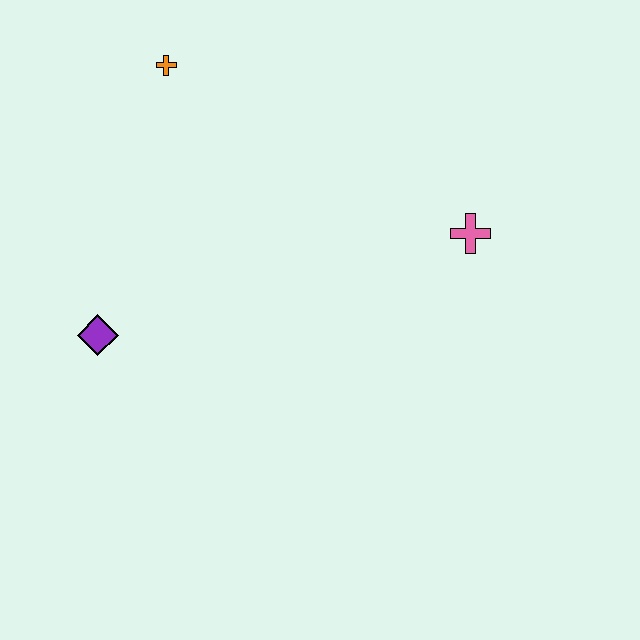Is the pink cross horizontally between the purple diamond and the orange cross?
No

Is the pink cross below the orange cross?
Yes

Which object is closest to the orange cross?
The purple diamond is closest to the orange cross.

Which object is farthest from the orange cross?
The pink cross is farthest from the orange cross.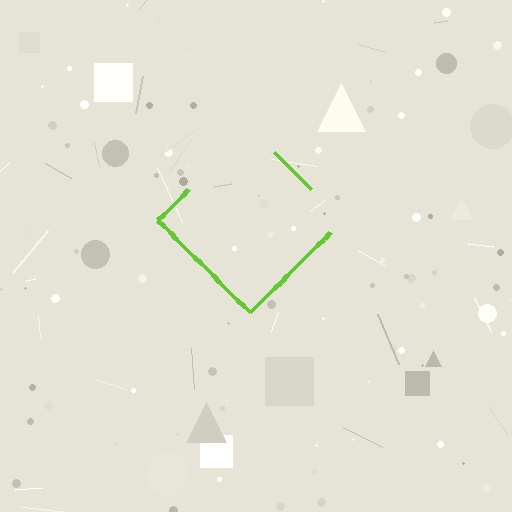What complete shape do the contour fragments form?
The contour fragments form a diamond.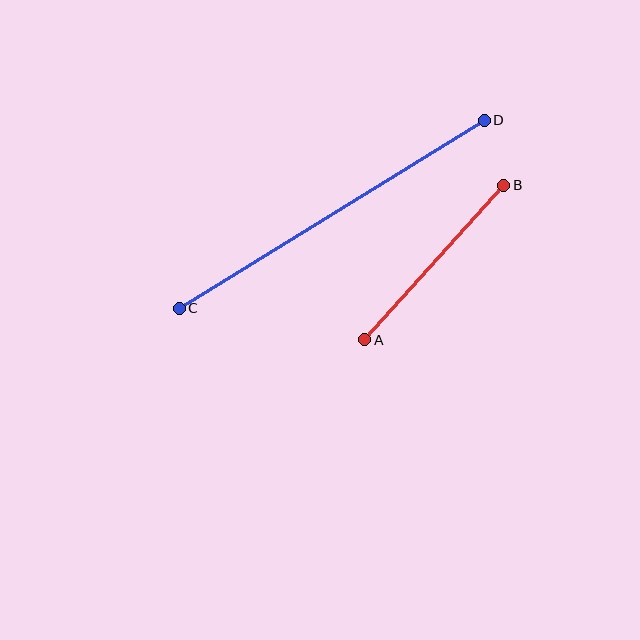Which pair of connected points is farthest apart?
Points C and D are farthest apart.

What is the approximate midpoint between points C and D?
The midpoint is at approximately (332, 214) pixels.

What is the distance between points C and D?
The distance is approximately 358 pixels.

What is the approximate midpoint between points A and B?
The midpoint is at approximately (434, 263) pixels.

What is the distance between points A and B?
The distance is approximately 208 pixels.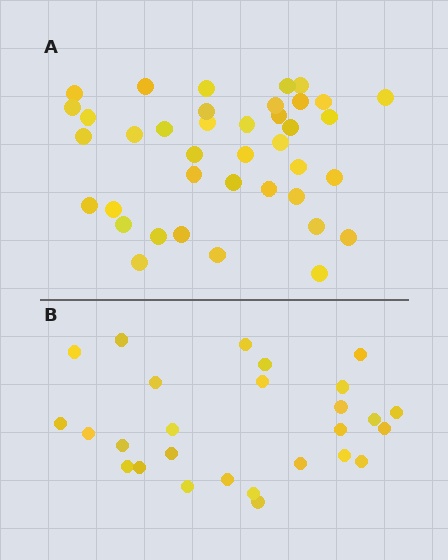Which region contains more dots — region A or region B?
Region A (the top region) has more dots.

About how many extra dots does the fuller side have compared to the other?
Region A has roughly 12 or so more dots than region B.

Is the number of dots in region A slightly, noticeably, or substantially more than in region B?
Region A has noticeably more, but not dramatically so. The ratio is roughly 1.4 to 1.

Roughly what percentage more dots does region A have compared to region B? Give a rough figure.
About 45% more.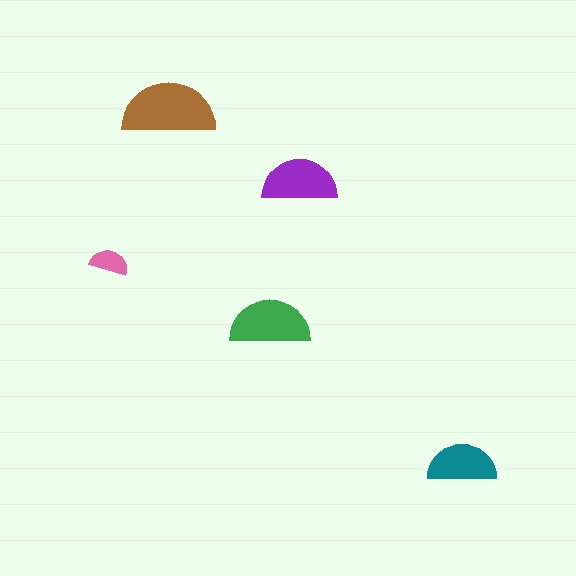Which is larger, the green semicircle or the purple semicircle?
The green one.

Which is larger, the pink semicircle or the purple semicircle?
The purple one.